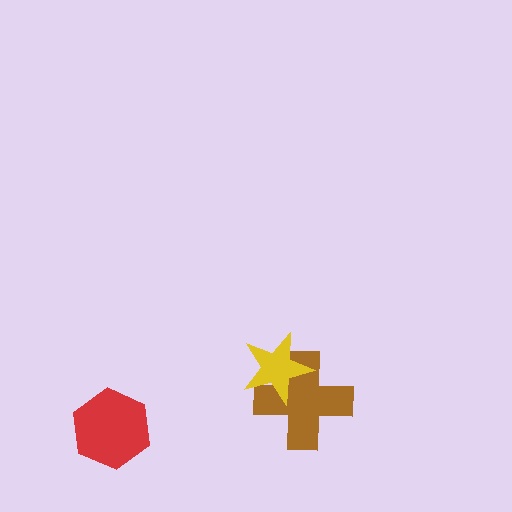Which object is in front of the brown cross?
The yellow star is in front of the brown cross.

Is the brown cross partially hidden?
Yes, it is partially covered by another shape.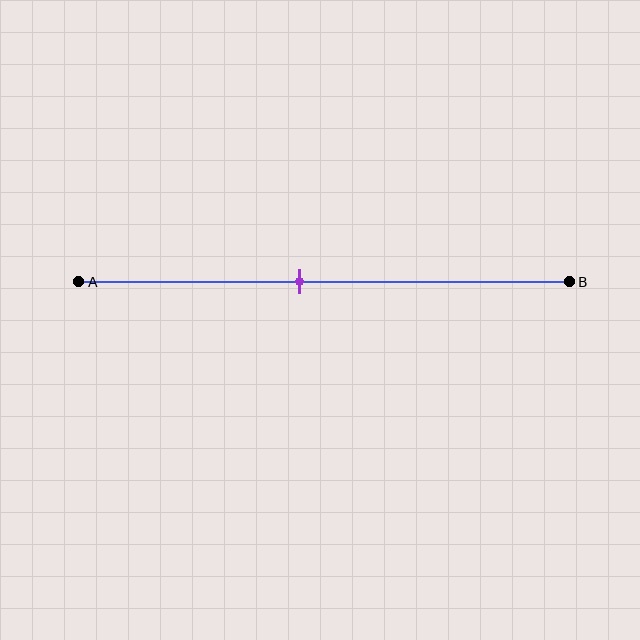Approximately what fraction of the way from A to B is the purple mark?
The purple mark is approximately 45% of the way from A to B.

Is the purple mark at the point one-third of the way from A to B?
No, the mark is at about 45% from A, not at the 33% one-third point.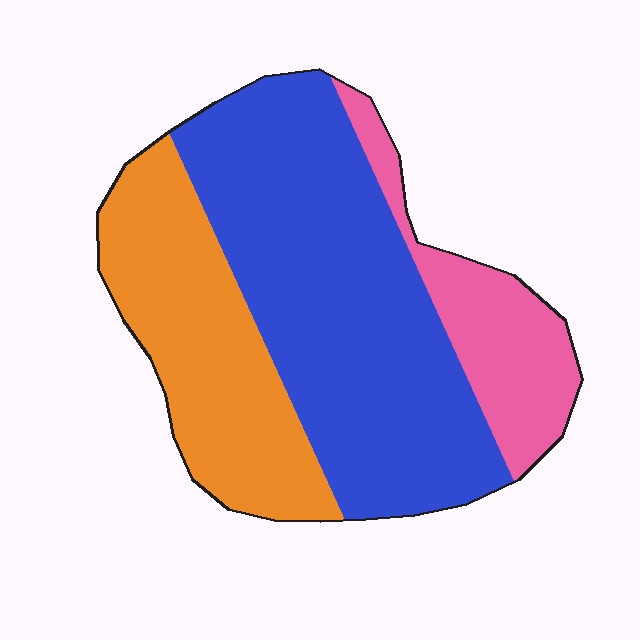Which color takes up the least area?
Pink, at roughly 15%.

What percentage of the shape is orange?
Orange takes up about one third (1/3) of the shape.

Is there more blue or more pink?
Blue.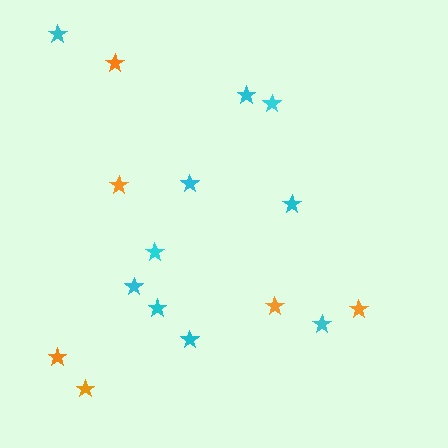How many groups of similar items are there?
There are 2 groups: one group of cyan stars (10) and one group of orange stars (6).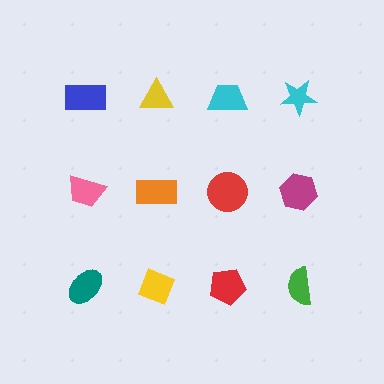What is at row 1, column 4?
A cyan star.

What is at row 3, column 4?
A green semicircle.